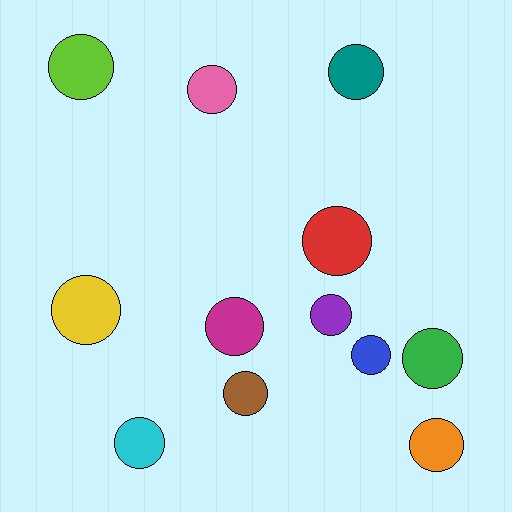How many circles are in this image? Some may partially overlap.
There are 12 circles.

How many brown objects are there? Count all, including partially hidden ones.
There is 1 brown object.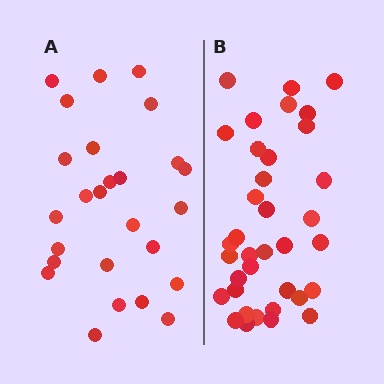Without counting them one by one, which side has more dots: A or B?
Region B (the right region) has more dots.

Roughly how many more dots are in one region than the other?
Region B has roughly 10 or so more dots than region A.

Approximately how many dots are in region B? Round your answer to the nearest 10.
About 40 dots. (The exact count is 36, which rounds to 40.)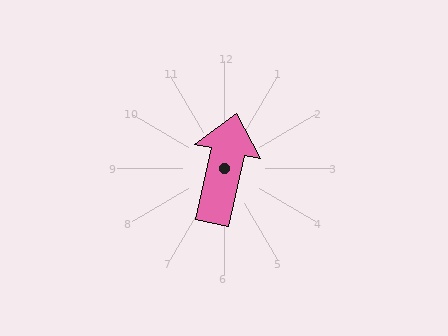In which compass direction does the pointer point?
North.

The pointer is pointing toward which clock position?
Roughly 12 o'clock.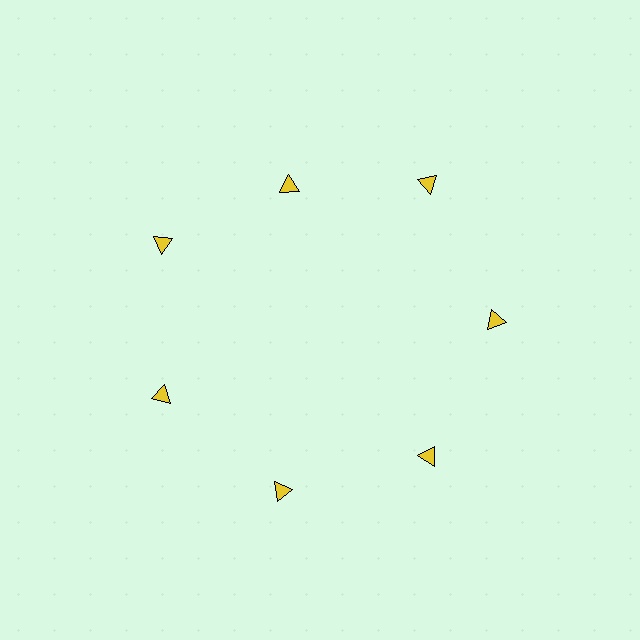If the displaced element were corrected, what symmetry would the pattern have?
It would have 7-fold rotational symmetry — the pattern would map onto itself every 51 degrees.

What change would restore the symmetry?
The symmetry would be restored by moving it outward, back onto the ring so that all 7 triangles sit at equal angles and equal distance from the center.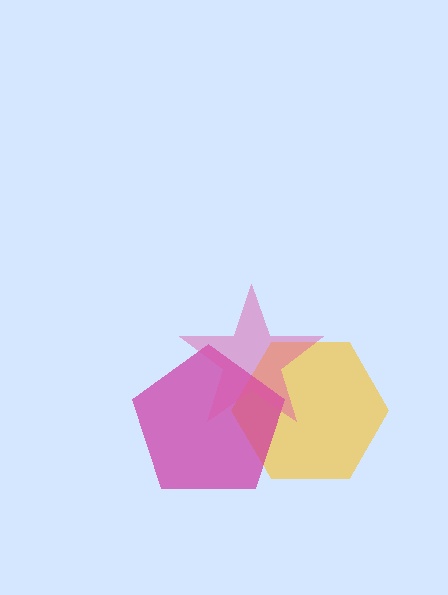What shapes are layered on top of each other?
The layered shapes are: a yellow hexagon, a magenta pentagon, a pink star.